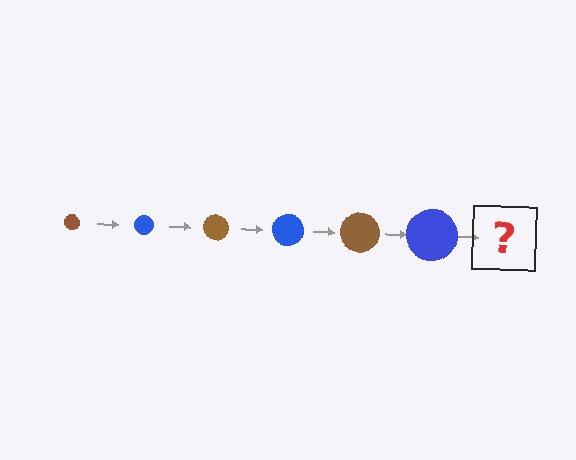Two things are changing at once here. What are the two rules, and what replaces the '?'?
The two rules are that the circle grows larger each step and the color cycles through brown and blue. The '?' should be a brown circle, larger than the previous one.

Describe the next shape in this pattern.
It should be a brown circle, larger than the previous one.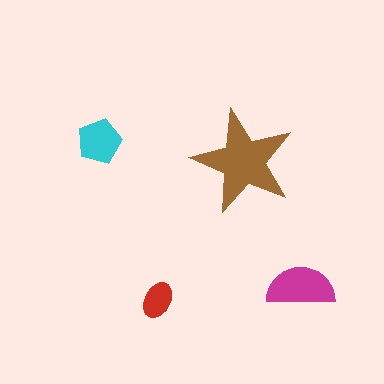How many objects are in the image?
There are 4 objects in the image.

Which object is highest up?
The cyan pentagon is topmost.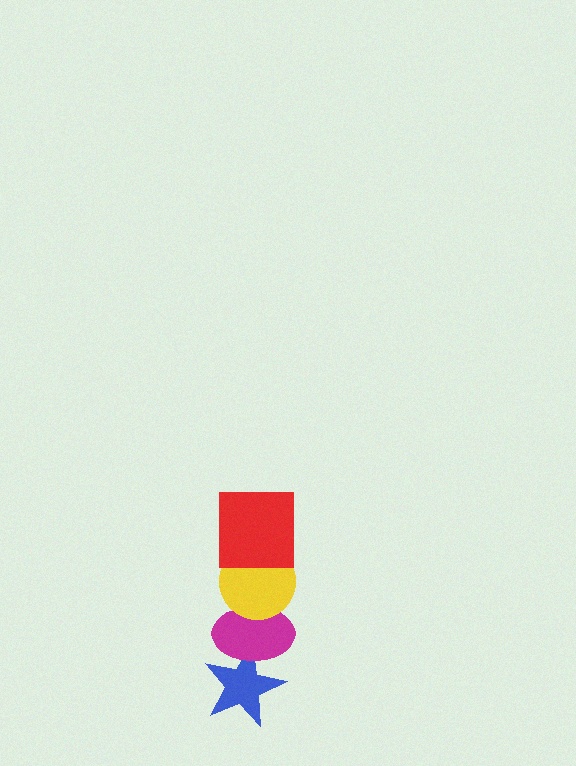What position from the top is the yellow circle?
The yellow circle is 2nd from the top.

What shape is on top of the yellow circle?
The red square is on top of the yellow circle.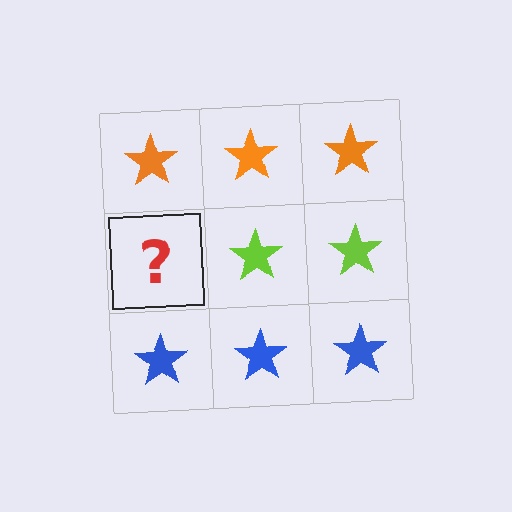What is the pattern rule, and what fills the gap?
The rule is that each row has a consistent color. The gap should be filled with a lime star.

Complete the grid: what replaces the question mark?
The question mark should be replaced with a lime star.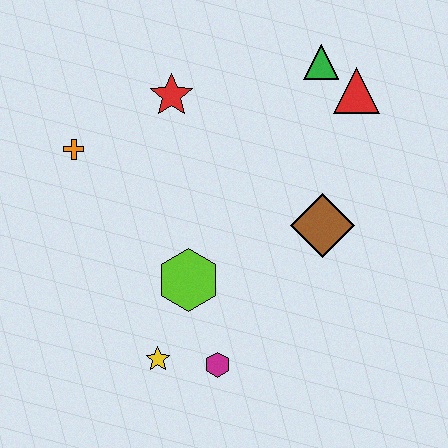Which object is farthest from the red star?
The magenta hexagon is farthest from the red star.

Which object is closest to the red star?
The orange cross is closest to the red star.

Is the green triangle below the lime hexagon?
No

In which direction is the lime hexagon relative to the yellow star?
The lime hexagon is above the yellow star.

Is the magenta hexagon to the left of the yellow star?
No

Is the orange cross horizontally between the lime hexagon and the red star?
No